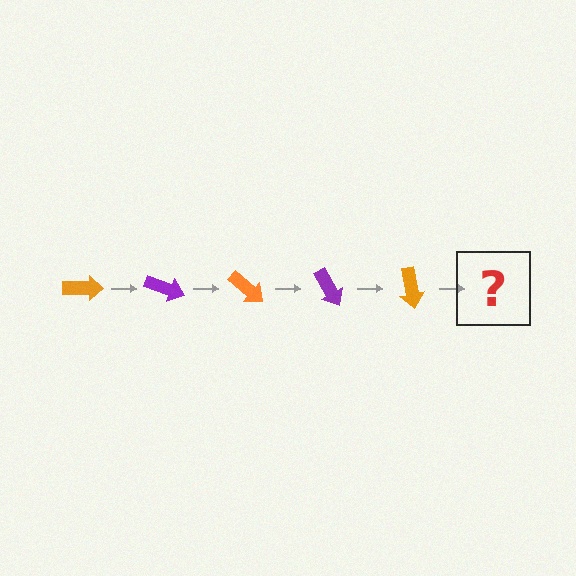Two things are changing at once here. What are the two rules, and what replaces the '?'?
The two rules are that it rotates 20 degrees each step and the color cycles through orange and purple. The '?' should be a purple arrow, rotated 100 degrees from the start.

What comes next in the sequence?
The next element should be a purple arrow, rotated 100 degrees from the start.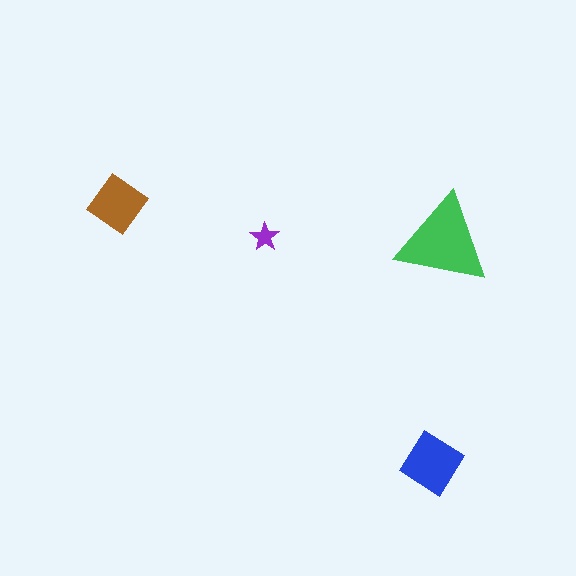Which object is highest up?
The brown diamond is topmost.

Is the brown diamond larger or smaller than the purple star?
Larger.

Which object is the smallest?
The purple star.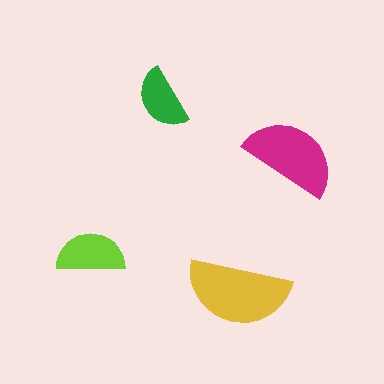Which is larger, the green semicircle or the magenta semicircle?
The magenta one.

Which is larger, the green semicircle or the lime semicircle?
The lime one.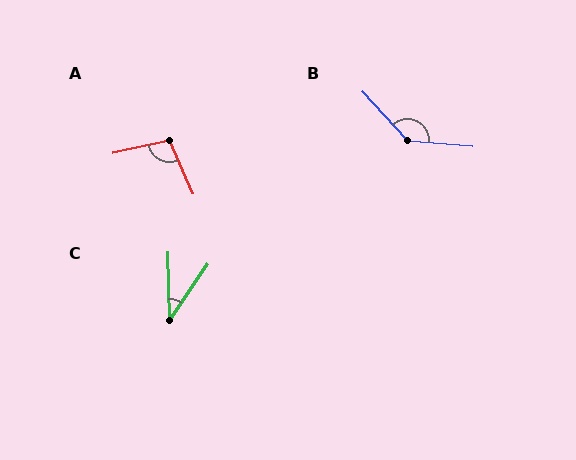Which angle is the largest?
B, at approximately 137 degrees.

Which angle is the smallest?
C, at approximately 36 degrees.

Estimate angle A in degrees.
Approximately 101 degrees.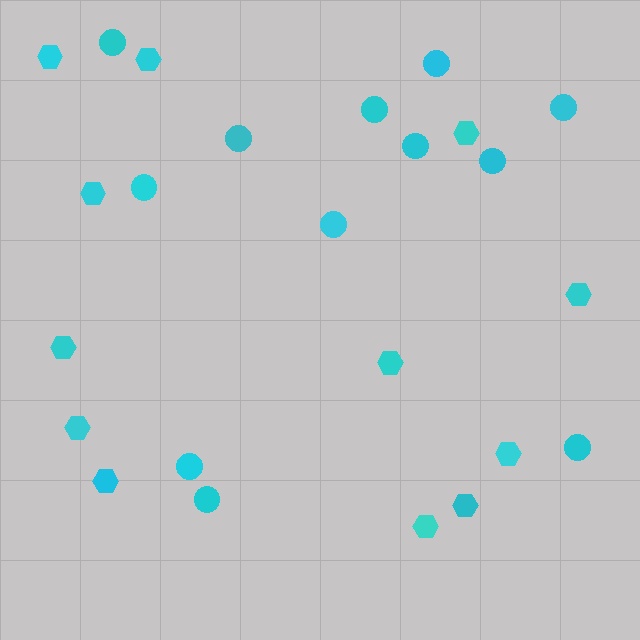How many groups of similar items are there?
There are 2 groups: one group of hexagons (12) and one group of circles (12).